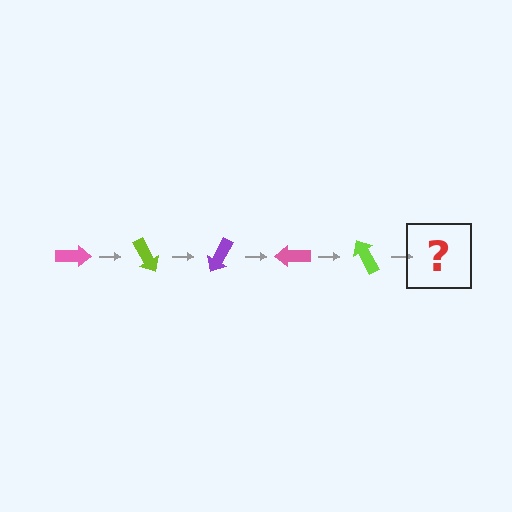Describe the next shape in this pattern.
It should be a purple arrow, rotated 300 degrees from the start.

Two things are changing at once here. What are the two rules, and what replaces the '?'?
The two rules are that it rotates 60 degrees each step and the color cycles through pink, lime, and purple. The '?' should be a purple arrow, rotated 300 degrees from the start.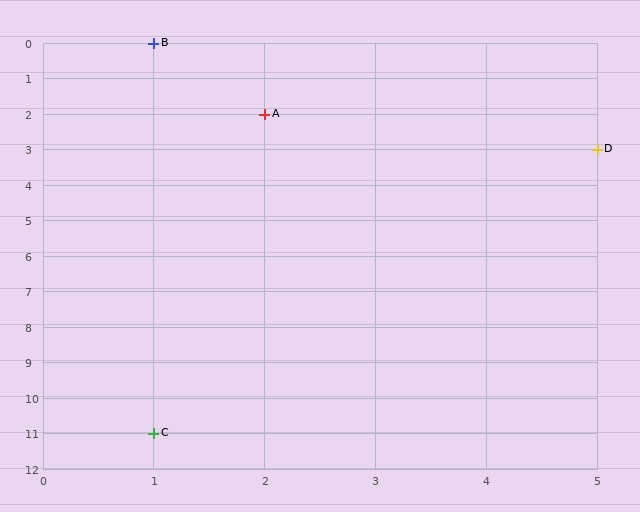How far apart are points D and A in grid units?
Points D and A are 3 columns and 1 row apart (about 3.2 grid units diagonally).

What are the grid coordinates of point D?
Point D is at grid coordinates (5, 3).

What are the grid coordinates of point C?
Point C is at grid coordinates (1, 11).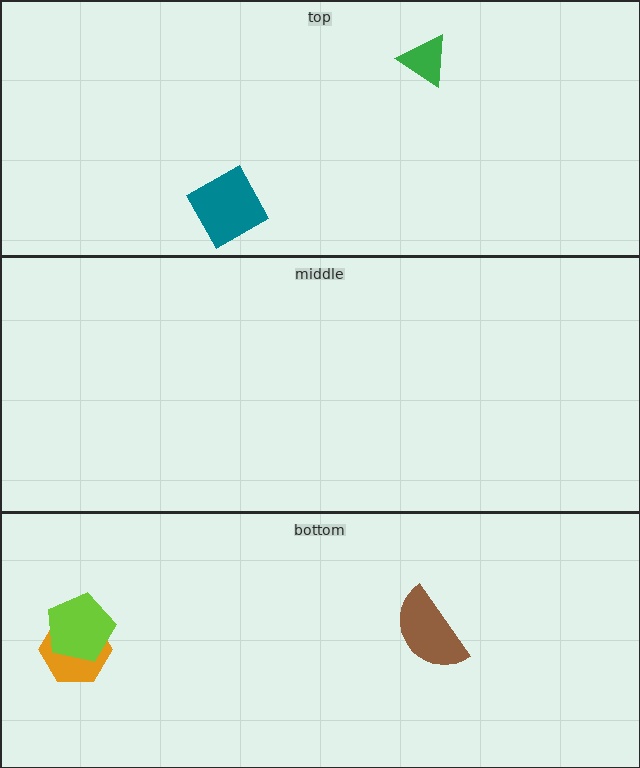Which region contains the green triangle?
The top region.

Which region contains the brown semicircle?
The bottom region.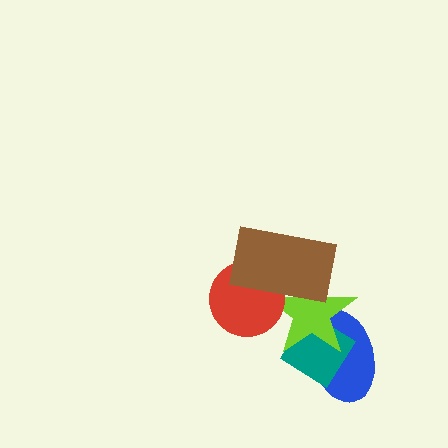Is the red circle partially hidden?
Yes, it is partially covered by another shape.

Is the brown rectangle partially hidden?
No, no other shape covers it.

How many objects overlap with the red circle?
2 objects overlap with the red circle.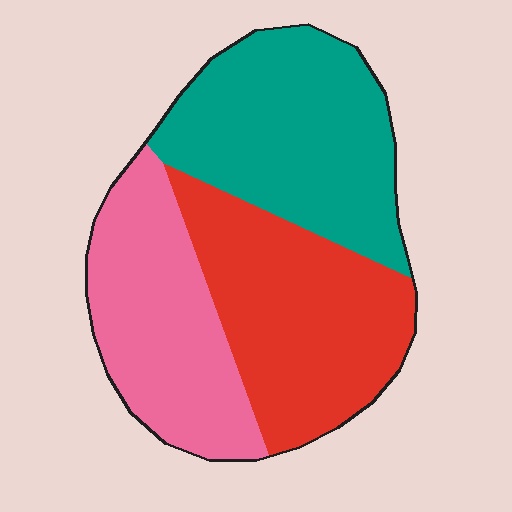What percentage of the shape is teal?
Teal takes up between a quarter and a half of the shape.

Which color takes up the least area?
Pink, at roughly 30%.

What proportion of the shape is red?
Red takes up between a quarter and a half of the shape.